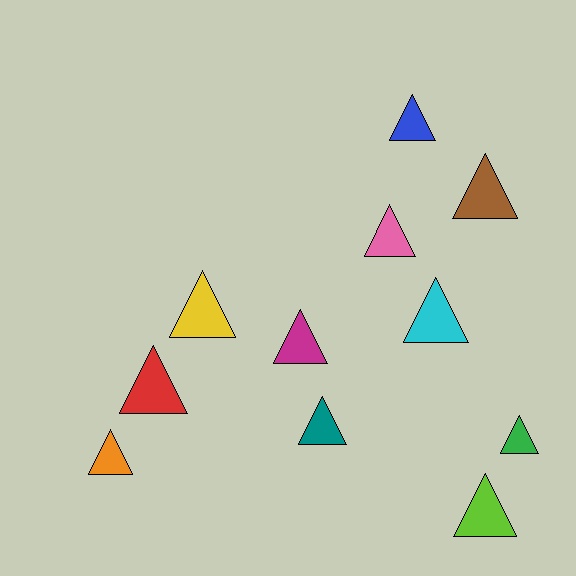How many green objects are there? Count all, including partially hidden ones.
There is 1 green object.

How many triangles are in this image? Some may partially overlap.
There are 11 triangles.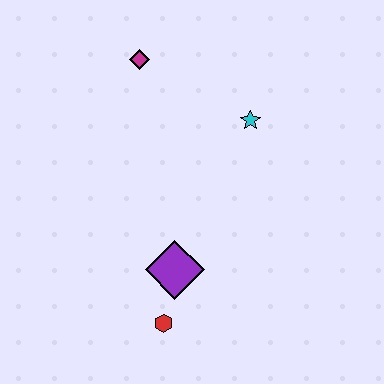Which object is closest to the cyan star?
The magenta diamond is closest to the cyan star.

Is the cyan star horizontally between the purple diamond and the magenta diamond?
No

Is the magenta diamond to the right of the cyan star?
No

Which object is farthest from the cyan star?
The red hexagon is farthest from the cyan star.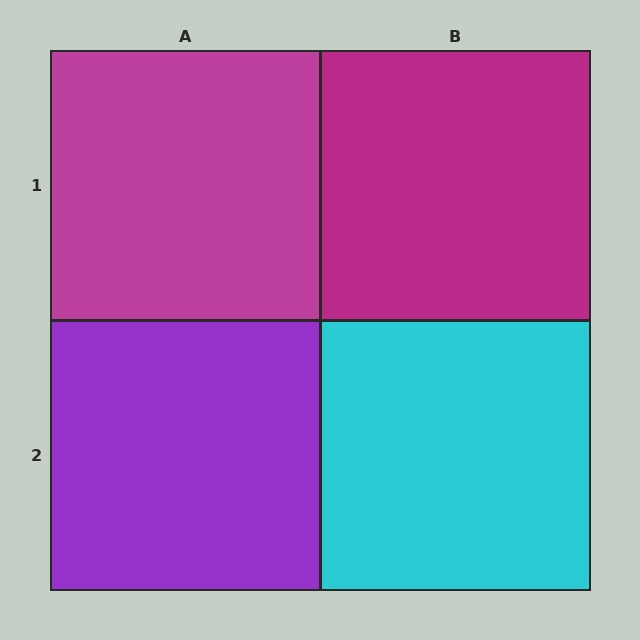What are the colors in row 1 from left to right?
Magenta, magenta.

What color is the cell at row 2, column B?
Cyan.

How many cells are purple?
1 cell is purple.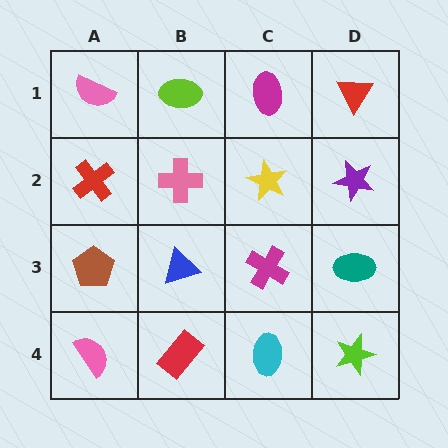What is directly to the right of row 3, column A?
A blue triangle.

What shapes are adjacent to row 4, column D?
A teal ellipse (row 3, column D), a cyan ellipse (row 4, column C).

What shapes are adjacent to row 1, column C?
A yellow star (row 2, column C), a lime ellipse (row 1, column B), a red triangle (row 1, column D).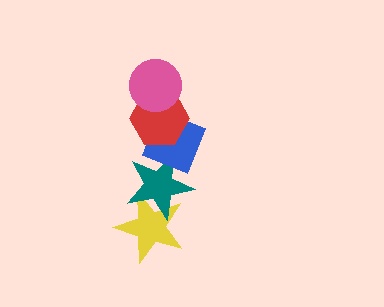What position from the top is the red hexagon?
The red hexagon is 2nd from the top.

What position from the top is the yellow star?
The yellow star is 5th from the top.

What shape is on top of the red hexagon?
The pink circle is on top of the red hexagon.